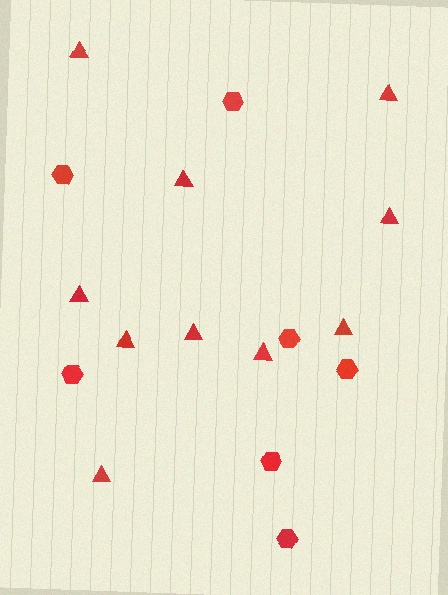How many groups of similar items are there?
There are 2 groups: one group of triangles (10) and one group of hexagons (7).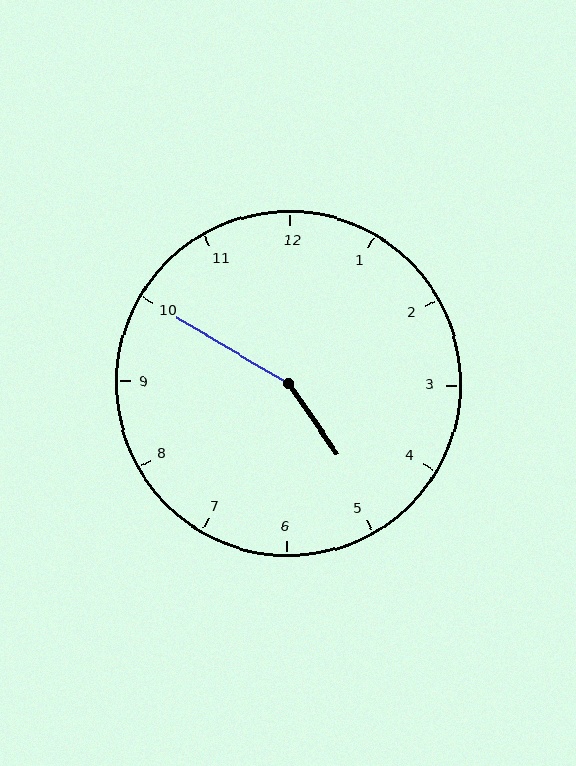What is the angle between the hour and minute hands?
Approximately 155 degrees.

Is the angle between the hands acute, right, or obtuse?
It is obtuse.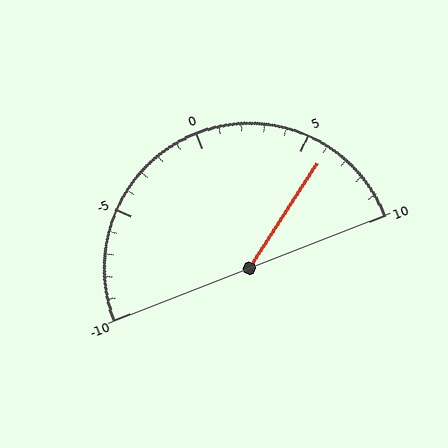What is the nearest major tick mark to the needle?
The nearest major tick mark is 5.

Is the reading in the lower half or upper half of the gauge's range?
The reading is in the upper half of the range (-10 to 10).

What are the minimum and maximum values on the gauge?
The gauge ranges from -10 to 10.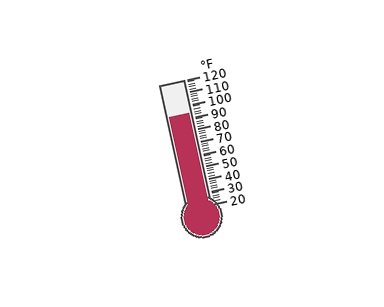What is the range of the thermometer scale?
The thermometer scale ranges from 20°F to 120°F.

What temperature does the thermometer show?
The thermometer shows approximately 94°F.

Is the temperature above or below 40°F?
The temperature is above 40°F.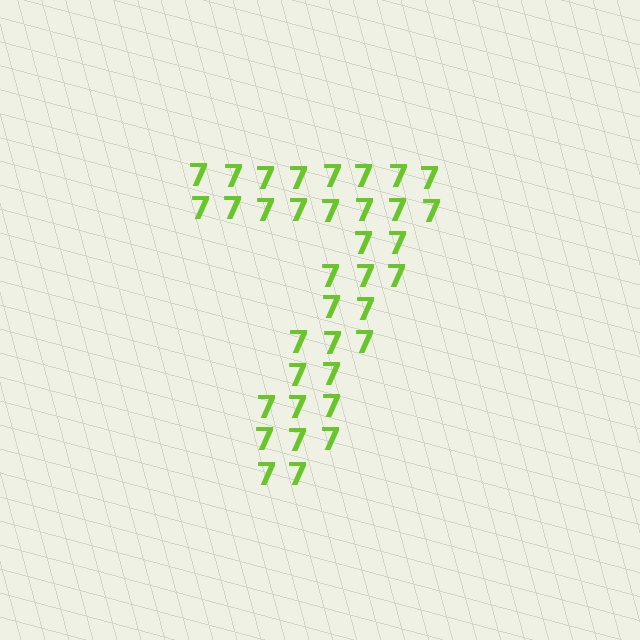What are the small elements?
The small elements are digit 7's.